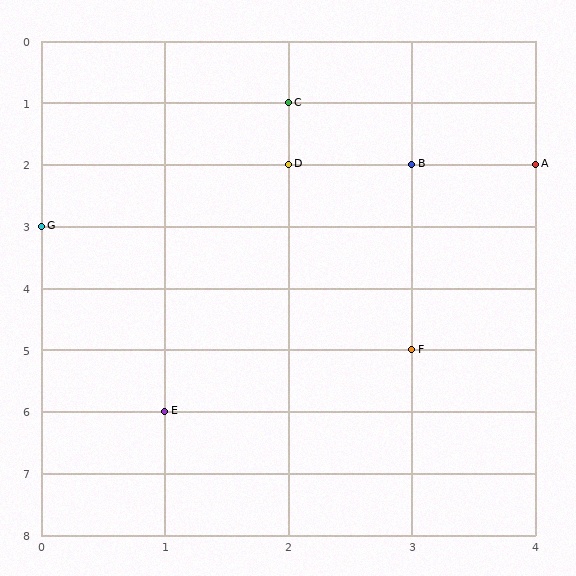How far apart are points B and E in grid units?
Points B and E are 2 columns and 4 rows apart (about 4.5 grid units diagonally).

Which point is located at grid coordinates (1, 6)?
Point E is at (1, 6).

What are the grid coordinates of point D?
Point D is at grid coordinates (2, 2).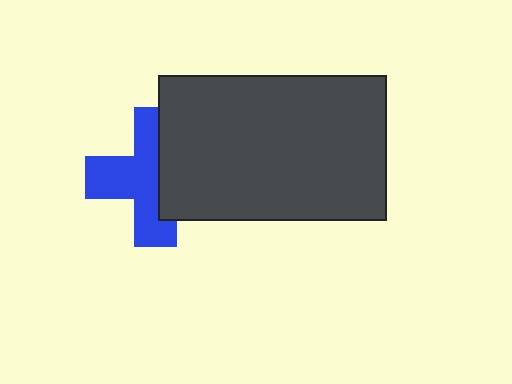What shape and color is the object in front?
The object in front is a dark gray rectangle.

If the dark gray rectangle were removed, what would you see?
You would see the complete blue cross.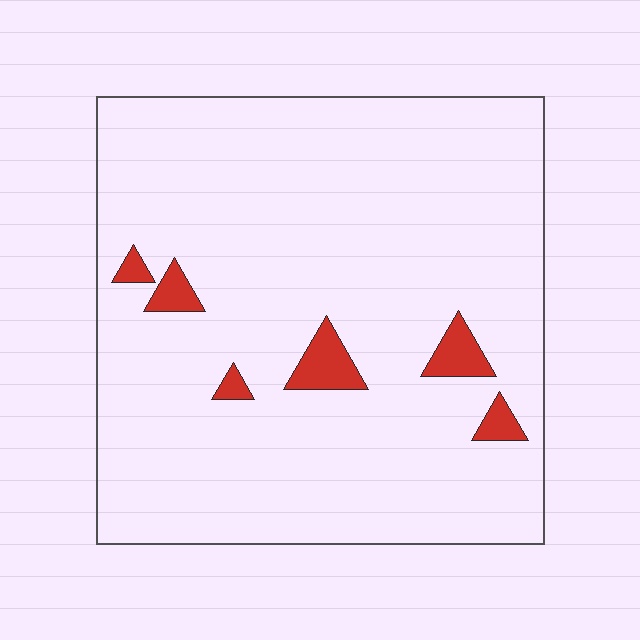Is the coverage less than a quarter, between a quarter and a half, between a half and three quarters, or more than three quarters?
Less than a quarter.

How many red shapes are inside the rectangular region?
6.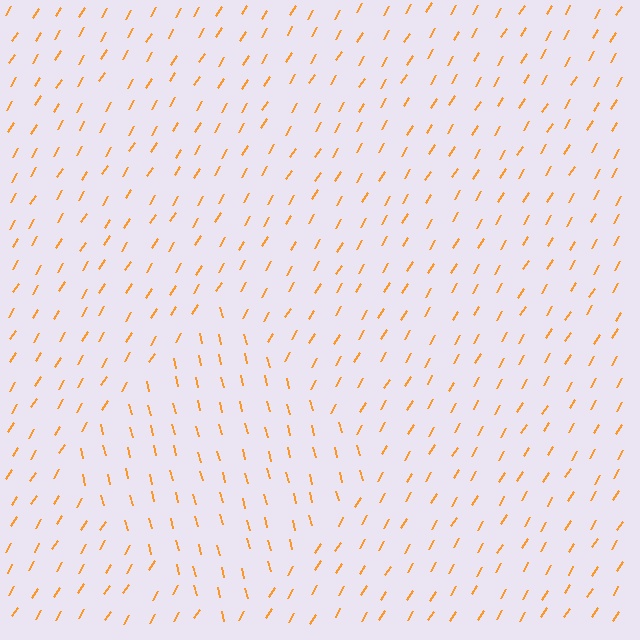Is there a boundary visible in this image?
Yes, there is a texture boundary formed by a change in line orientation.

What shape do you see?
I see a diamond.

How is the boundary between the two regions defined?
The boundary is defined purely by a change in line orientation (approximately 45 degrees difference). All lines are the same color and thickness.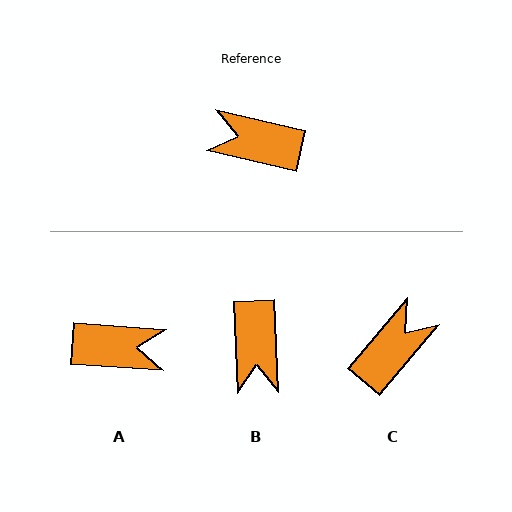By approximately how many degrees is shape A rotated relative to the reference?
Approximately 171 degrees clockwise.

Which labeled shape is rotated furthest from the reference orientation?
A, about 171 degrees away.